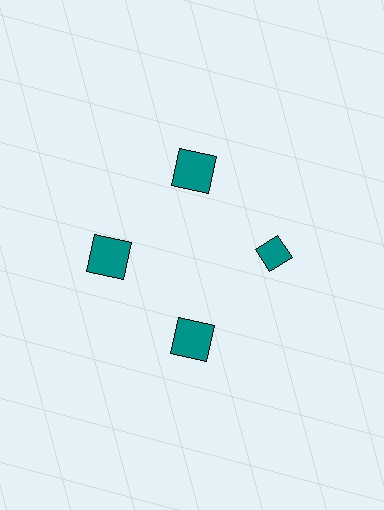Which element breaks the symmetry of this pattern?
The teal diamond at roughly the 3 o'clock position breaks the symmetry. All other shapes are teal squares.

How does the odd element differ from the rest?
It has a different shape: diamond instead of square.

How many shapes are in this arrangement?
There are 4 shapes arranged in a ring pattern.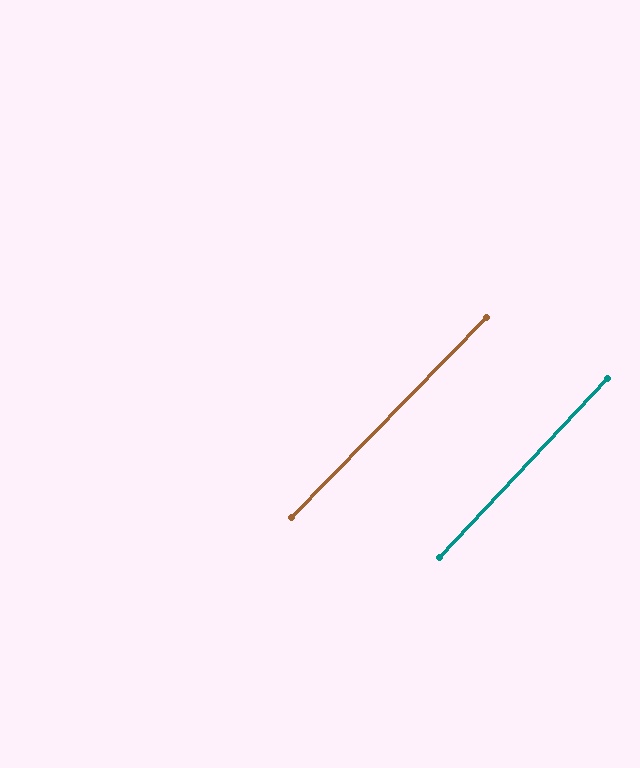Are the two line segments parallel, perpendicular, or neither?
Parallel — their directions differ by only 1.2°.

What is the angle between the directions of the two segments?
Approximately 1 degree.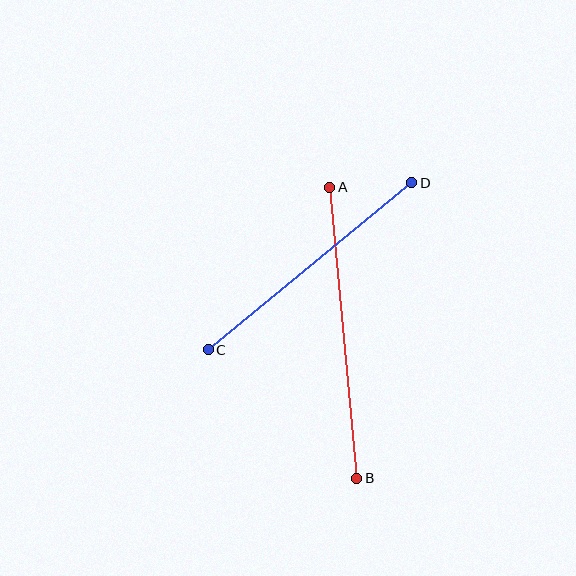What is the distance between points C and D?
The distance is approximately 263 pixels.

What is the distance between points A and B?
The distance is approximately 292 pixels.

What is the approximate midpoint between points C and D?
The midpoint is at approximately (310, 266) pixels.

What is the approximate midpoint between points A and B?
The midpoint is at approximately (343, 333) pixels.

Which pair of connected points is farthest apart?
Points A and B are farthest apart.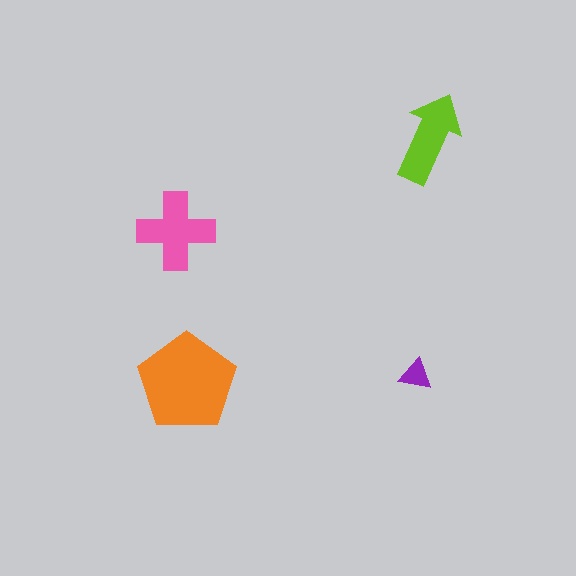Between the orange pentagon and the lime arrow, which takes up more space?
The orange pentagon.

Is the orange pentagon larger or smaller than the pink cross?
Larger.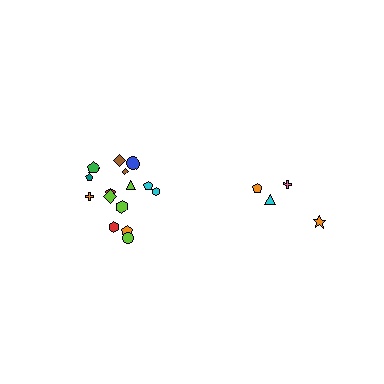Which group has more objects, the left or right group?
The left group.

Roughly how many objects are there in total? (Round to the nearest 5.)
Roughly 20 objects in total.